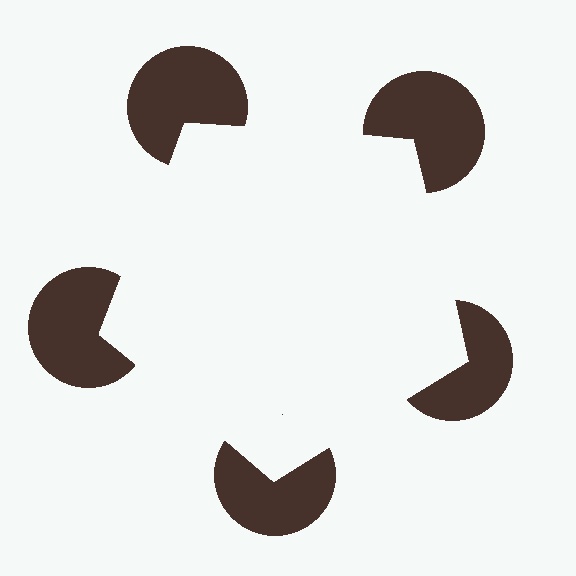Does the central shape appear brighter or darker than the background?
It typically appears slightly brighter than the background, even though no actual brightness change is drawn.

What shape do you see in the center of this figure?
An illusory pentagon — its edges are inferred from the aligned wedge cuts in the pac-man discs, not physically drawn.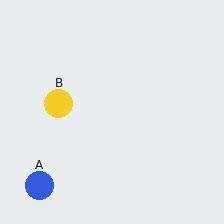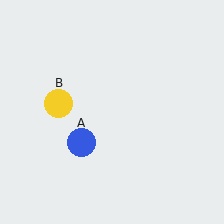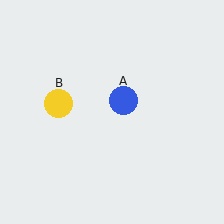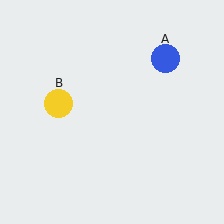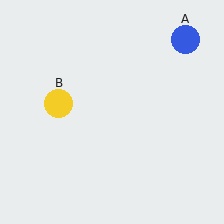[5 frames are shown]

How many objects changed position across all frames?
1 object changed position: blue circle (object A).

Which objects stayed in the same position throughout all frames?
Yellow circle (object B) remained stationary.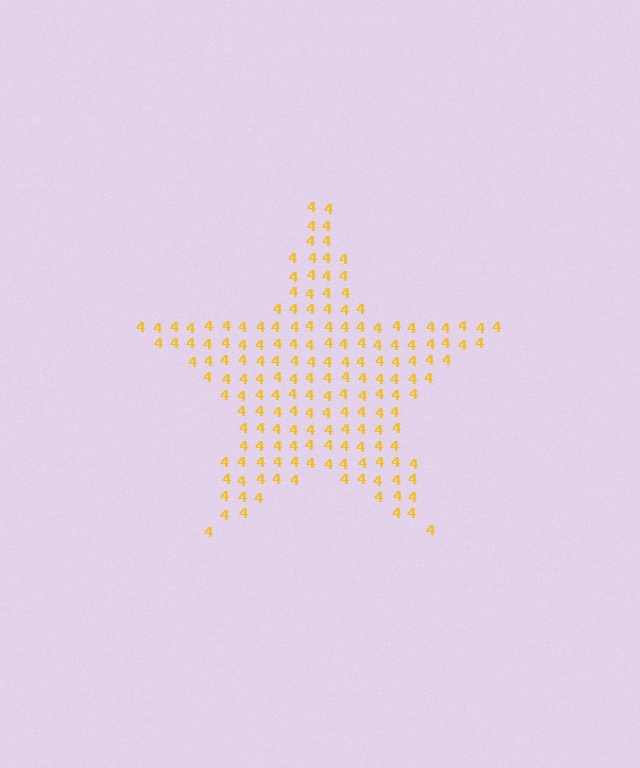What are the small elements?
The small elements are digit 4's.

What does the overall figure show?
The overall figure shows a star.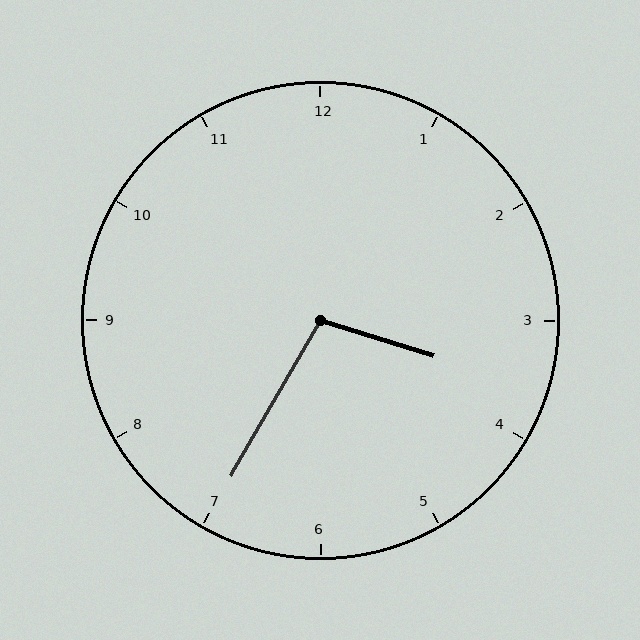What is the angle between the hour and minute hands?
Approximately 102 degrees.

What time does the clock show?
3:35.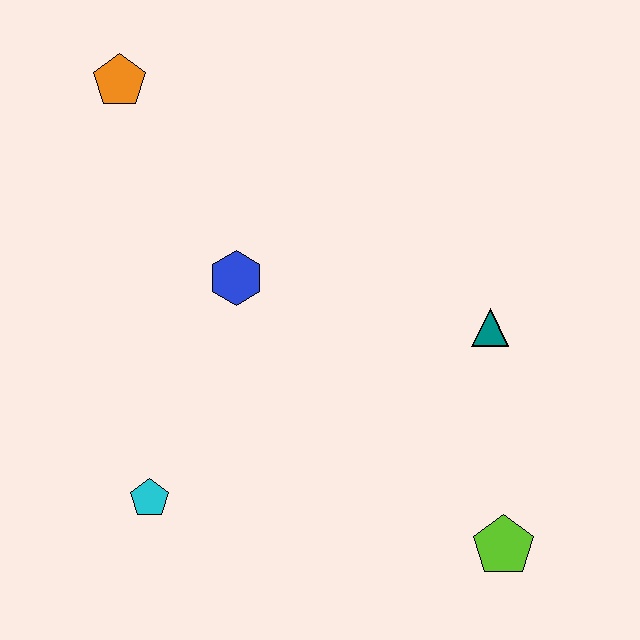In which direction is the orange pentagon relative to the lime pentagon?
The orange pentagon is above the lime pentagon.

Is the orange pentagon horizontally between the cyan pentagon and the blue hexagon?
No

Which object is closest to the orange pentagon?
The blue hexagon is closest to the orange pentagon.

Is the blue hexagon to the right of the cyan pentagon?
Yes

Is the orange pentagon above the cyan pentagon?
Yes